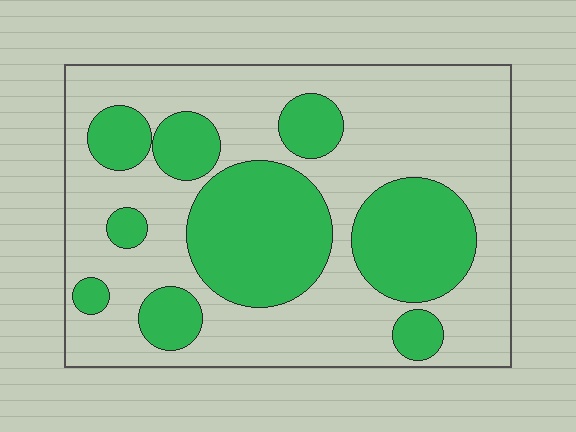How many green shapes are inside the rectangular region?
9.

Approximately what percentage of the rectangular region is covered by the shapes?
Approximately 35%.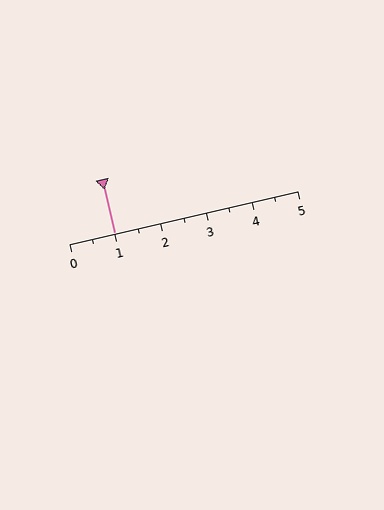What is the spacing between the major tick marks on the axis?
The major ticks are spaced 1 apart.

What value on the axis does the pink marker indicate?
The marker indicates approximately 1.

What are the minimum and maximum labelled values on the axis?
The axis runs from 0 to 5.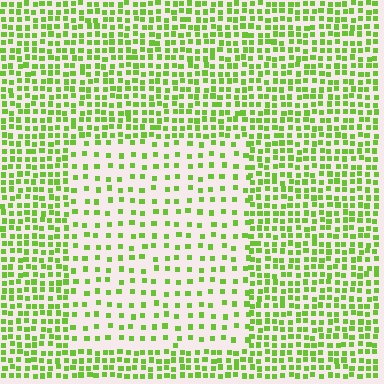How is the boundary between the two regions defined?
The boundary is defined by a change in element density (approximately 2.2x ratio). All elements are the same color, size, and shape.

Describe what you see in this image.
The image contains small lime elements arranged at two different densities. A rectangle-shaped region is visible where the elements are less densely packed than the surrounding area.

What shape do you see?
I see a rectangle.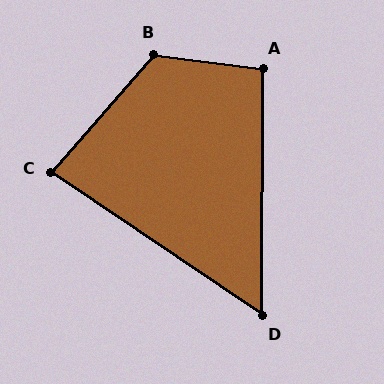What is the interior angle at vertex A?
Approximately 97 degrees (obtuse).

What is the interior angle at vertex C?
Approximately 83 degrees (acute).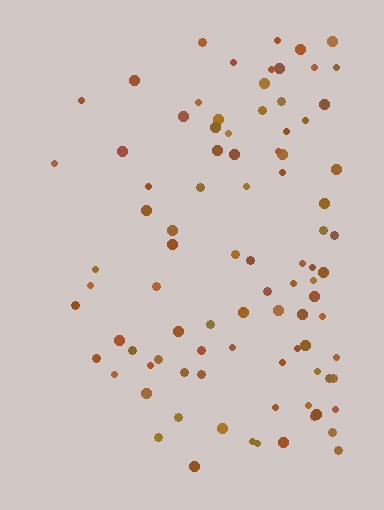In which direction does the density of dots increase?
From left to right, with the right side densest.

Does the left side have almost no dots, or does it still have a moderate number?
Still a moderate number, just noticeably fewer than the right.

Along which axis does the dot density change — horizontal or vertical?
Horizontal.